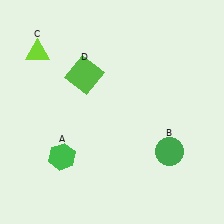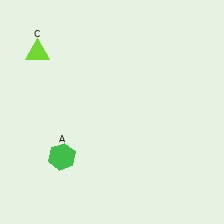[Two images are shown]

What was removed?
The green circle (B), the lime square (D) were removed in Image 2.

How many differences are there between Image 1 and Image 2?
There are 2 differences between the two images.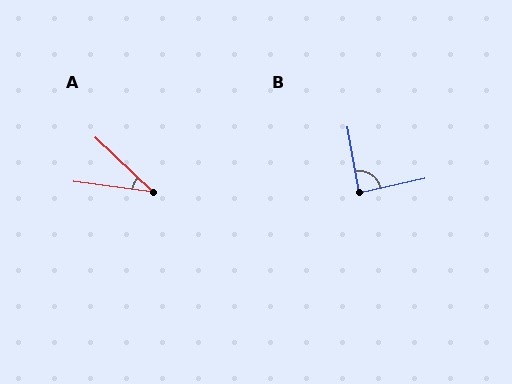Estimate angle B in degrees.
Approximately 88 degrees.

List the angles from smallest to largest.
A (36°), B (88°).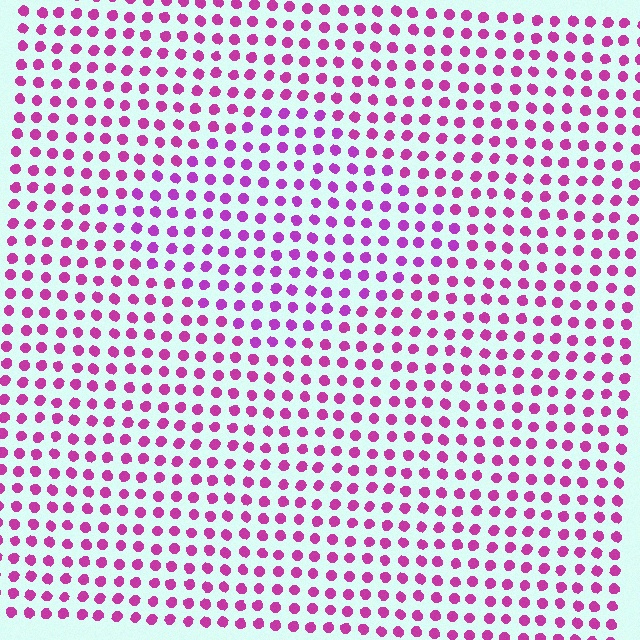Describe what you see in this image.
The image is filled with small magenta elements in a uniform arrangement. A diamond-shaped region is visible where the elements are tinted to a slightly different hue, forming a subtle color boundary.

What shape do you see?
I see a diamond.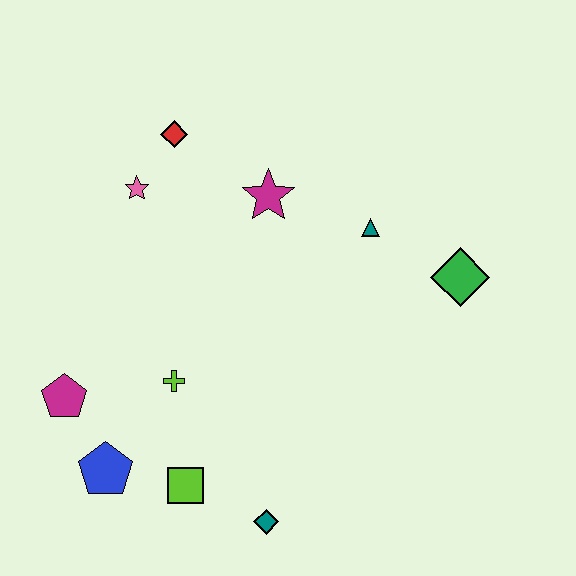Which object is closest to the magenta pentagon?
The blue pentagon is closest to the magenta pentagon.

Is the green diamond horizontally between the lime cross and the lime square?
No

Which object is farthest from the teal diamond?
The red diamond is farthest from the teal diamond.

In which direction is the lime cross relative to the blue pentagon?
The lime cross is above the blue pentagon.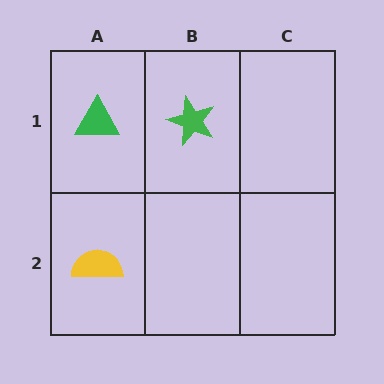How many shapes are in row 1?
2 shapes.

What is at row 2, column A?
A yellow semicircle.